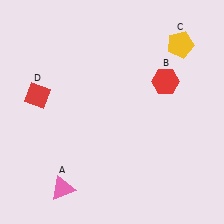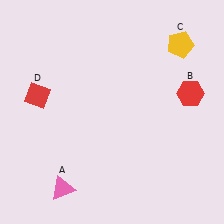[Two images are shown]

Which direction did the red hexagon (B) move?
The red hexagon (B) moved right.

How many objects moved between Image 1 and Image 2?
1 object moved between the two images.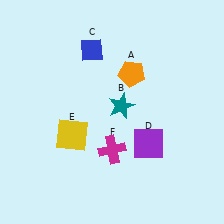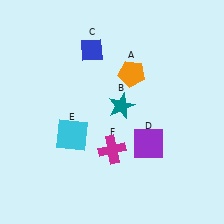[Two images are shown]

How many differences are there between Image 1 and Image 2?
There is 1 difference between the two images.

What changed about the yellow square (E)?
In Image 1, E is yellow. In Image 2, it changed to cyan.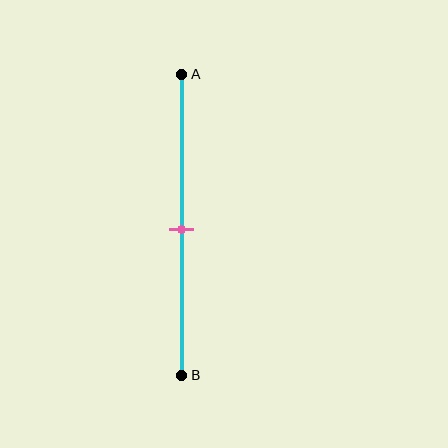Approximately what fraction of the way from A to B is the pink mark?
The pink mark is approximately 50% of the way from A to B.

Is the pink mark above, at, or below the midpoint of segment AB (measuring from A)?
The pink mark is approximately at the midpoint of segment AB.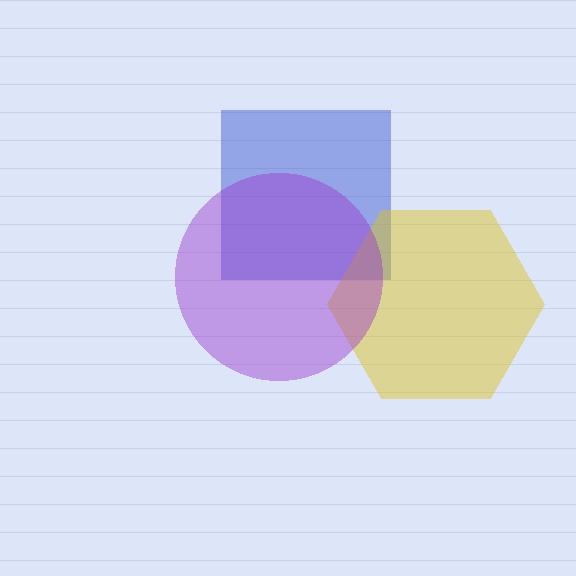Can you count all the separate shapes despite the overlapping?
Yes, there are 3 separate shapes.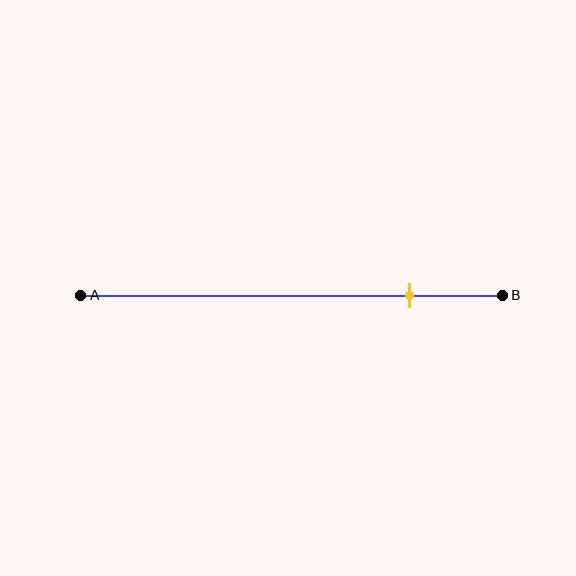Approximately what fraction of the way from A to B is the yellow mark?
The yellow mark is approximately 80% of the way from A to B.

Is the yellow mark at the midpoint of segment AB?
No, the mark is at about 80% from A, not at the 50% midpoint.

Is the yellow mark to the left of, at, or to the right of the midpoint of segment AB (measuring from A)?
The yellow mark is to the right of the midpoint of segment AB.